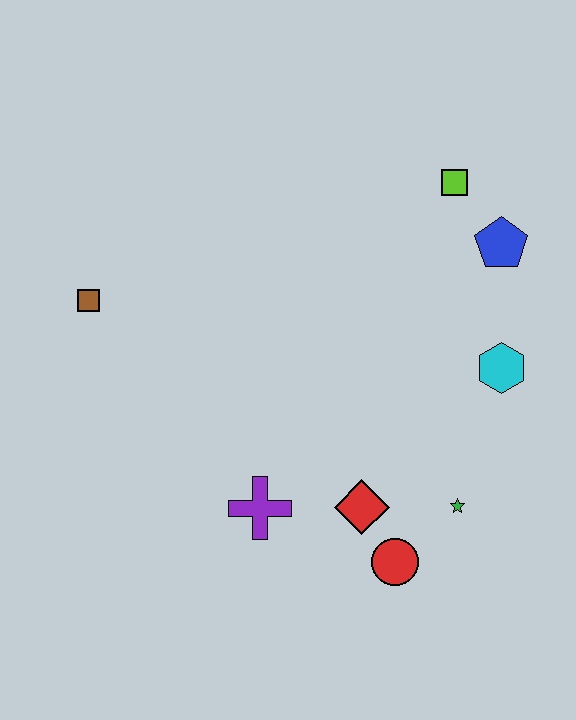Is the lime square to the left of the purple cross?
No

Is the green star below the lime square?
Yes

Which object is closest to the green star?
The red circle is closest to the green star.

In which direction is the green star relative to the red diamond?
The green star is to the right of the red diamond.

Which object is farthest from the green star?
The brown square is farthest from the green star.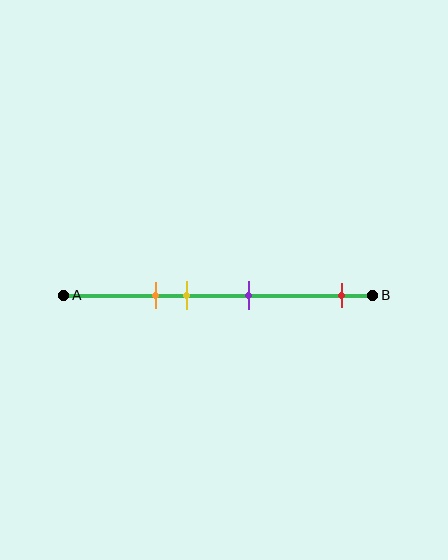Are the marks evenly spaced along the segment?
No, the marks are not evenly spaced.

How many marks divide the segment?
There are 4 marks dividing the segment.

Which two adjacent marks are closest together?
The orange and yellow marks are the closest adjacent pair.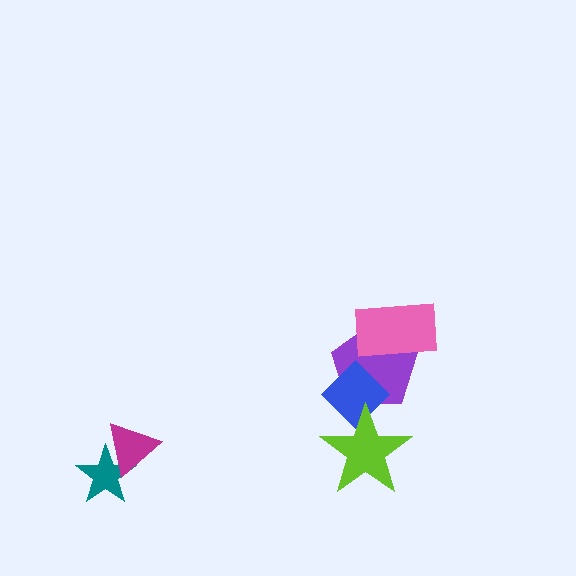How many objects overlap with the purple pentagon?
2 objects overlap with the purple pentagon.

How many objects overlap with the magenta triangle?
1 object overlaps with the magenta triangle.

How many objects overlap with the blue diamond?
2 objects overlap with the blue diamond.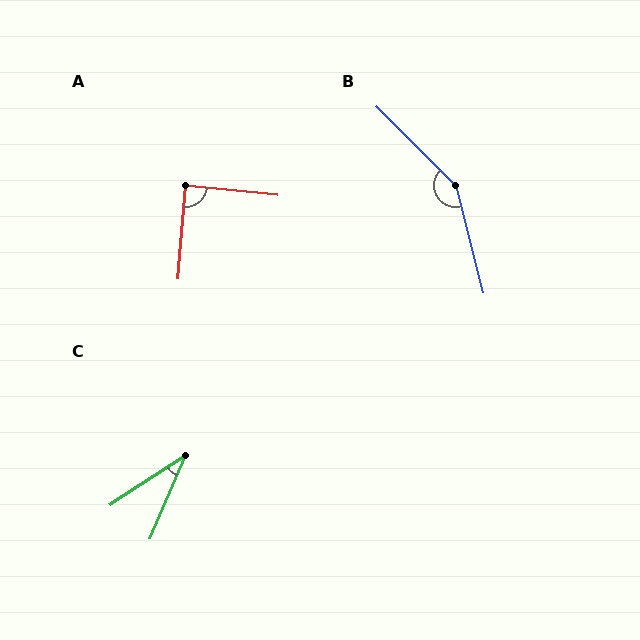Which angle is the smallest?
C, at approximately 34 degrees.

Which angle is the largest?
B, at approximately 149 degrees.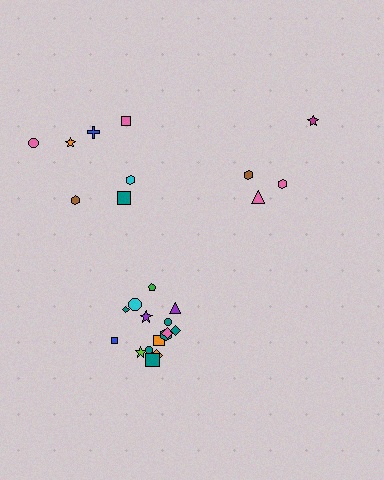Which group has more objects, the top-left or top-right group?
The top-left group.